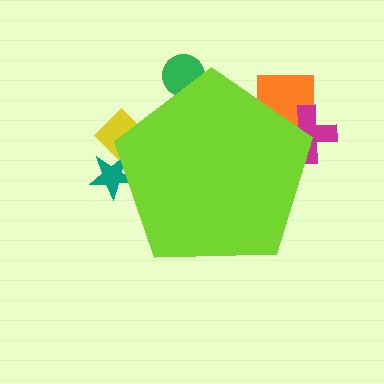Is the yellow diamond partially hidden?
Yes, the yellow diamond is partially hidden behind the lime pentagon.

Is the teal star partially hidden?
Yes, the teal star is partially hidden behind the lime pentagon.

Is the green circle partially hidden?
Yes, the green circle is partially hidden behind the lime pentagon.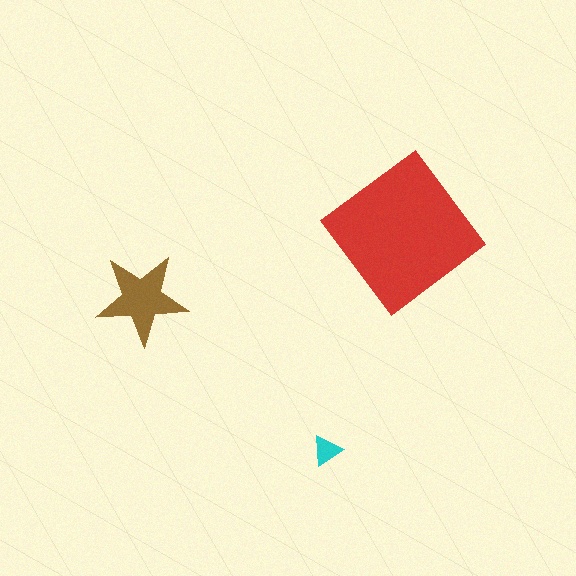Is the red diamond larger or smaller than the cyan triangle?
Larger.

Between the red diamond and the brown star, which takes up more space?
The red diamond.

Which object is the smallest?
The cyan triangle.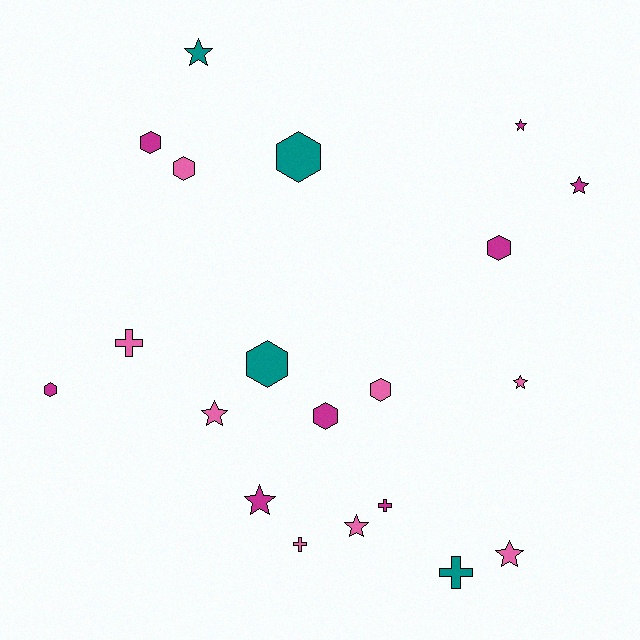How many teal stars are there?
There is 1 teal star.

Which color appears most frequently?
Pink, with 8 objects.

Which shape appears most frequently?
Hexagon, with 8 objects.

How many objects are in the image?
There are 20 objects.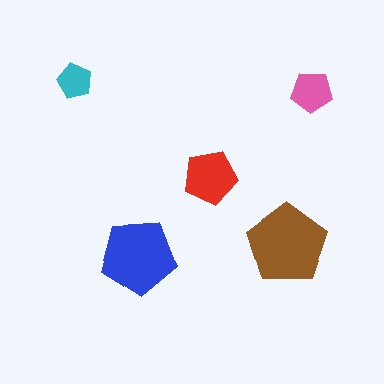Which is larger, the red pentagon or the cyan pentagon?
The red one.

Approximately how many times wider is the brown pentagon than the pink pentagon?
About 2 times wider.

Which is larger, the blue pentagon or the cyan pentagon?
The blue one.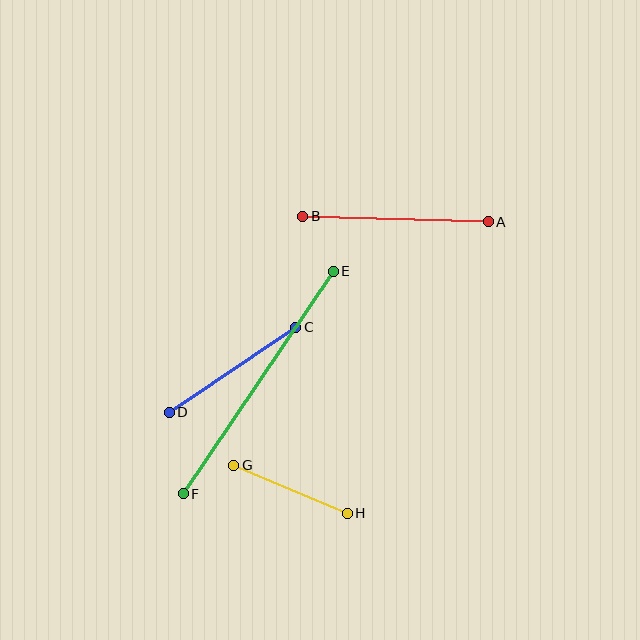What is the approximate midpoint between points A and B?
The midpoint is at approximately (396, 219) pixels.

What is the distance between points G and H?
The distance is approximately 123 pixels.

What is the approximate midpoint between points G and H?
The midpoint is at approximately (291, 489) pixels.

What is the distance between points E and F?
The distance is approximately 268 pixels.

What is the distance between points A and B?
The distance is approximately 185 pixels.